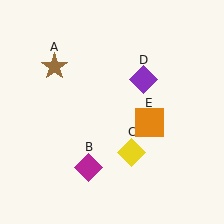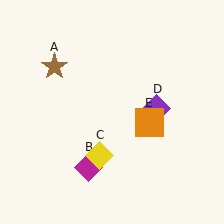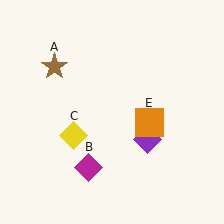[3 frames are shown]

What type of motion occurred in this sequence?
The yellow diamond (object C), purple diamond (object D) rotated clockwise around the center of the scene.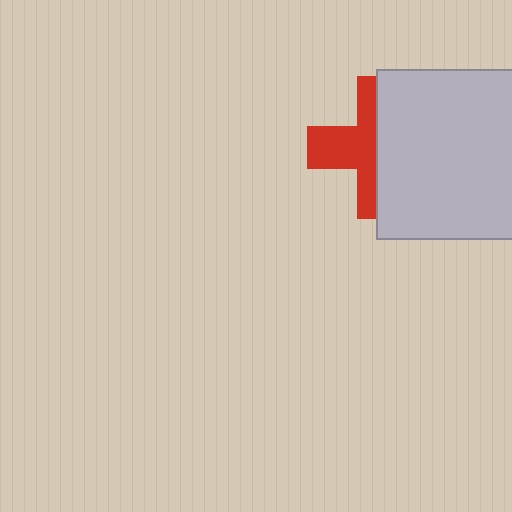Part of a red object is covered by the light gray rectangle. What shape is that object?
It is a cross.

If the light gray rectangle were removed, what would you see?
You would see the complete red cross.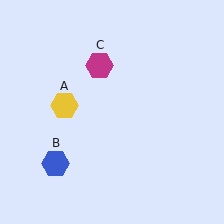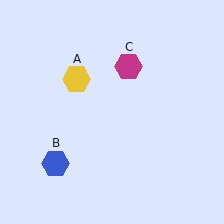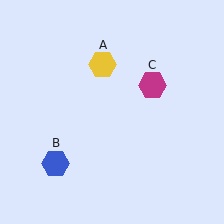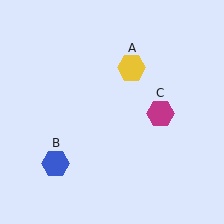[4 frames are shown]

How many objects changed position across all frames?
2 objects changed position: yellow hexagon (object A), magenta hexagon (object C).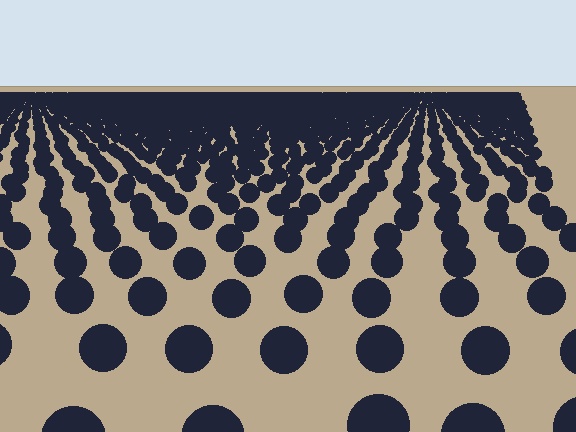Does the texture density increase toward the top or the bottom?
Density increases toward the top.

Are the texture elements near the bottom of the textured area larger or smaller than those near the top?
Larger. Near the bottom, elements are closer to the viewer and appear at a bigger on-screen size.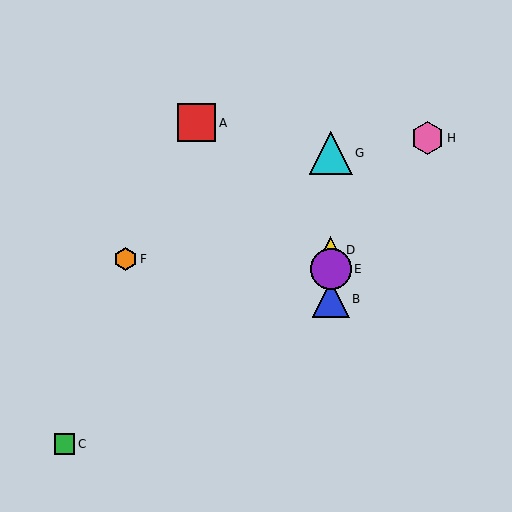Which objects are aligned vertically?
Objects B, D, E, G are aligned vertically.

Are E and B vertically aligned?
Yes, both are at x≈331.